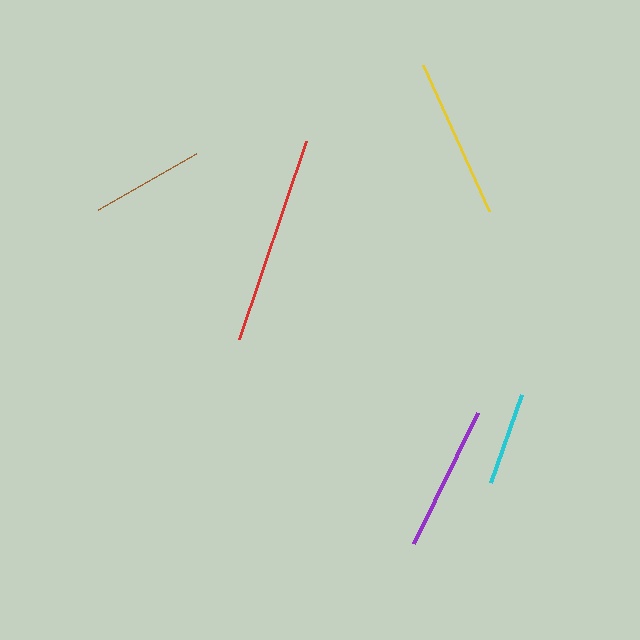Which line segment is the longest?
The red line is the longest at approximately 209 pixels.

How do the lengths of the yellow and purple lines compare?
The yellow and purple lines are approximately the same length.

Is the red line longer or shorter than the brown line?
The red line is longer than the brown line.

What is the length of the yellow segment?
The yellow segment is approximately 160 pixels long.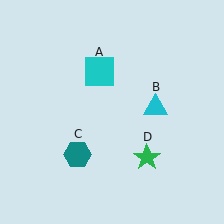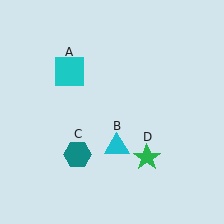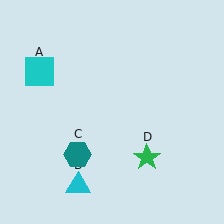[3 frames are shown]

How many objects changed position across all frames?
2 objects changed position: cyan square (object A), cyan triangle (object B).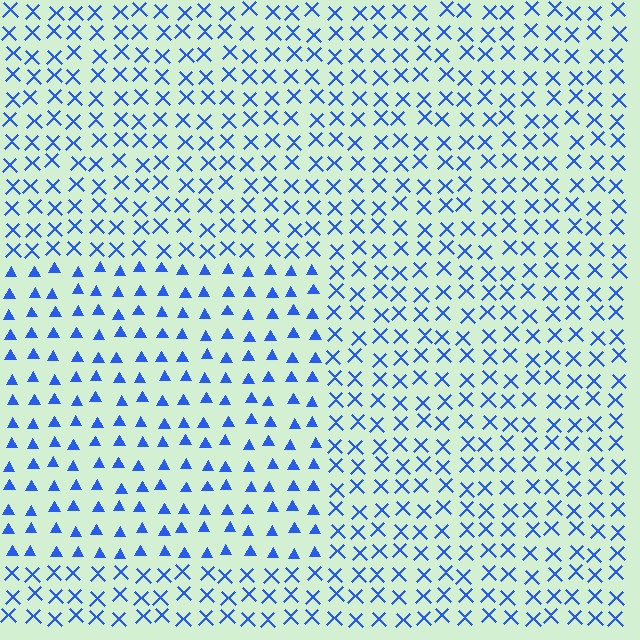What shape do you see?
I see a rectangle.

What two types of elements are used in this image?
The image uses triangles inside the rectangle region and X marks outside it.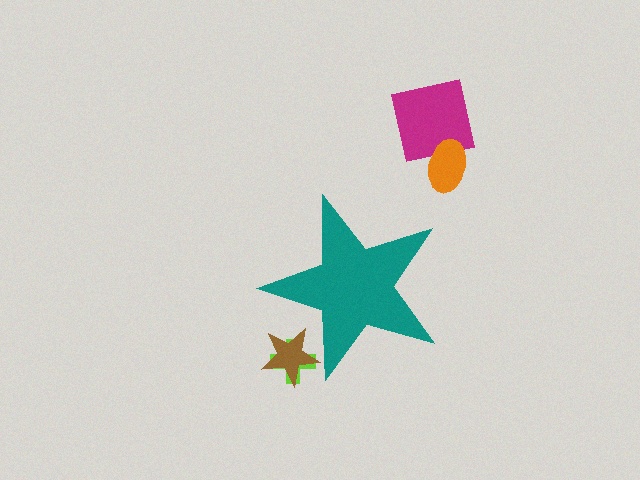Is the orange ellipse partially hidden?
No, the orange ellipse is fully visible.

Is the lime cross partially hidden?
Yes, the lime cross is partially hidden behind the teal star.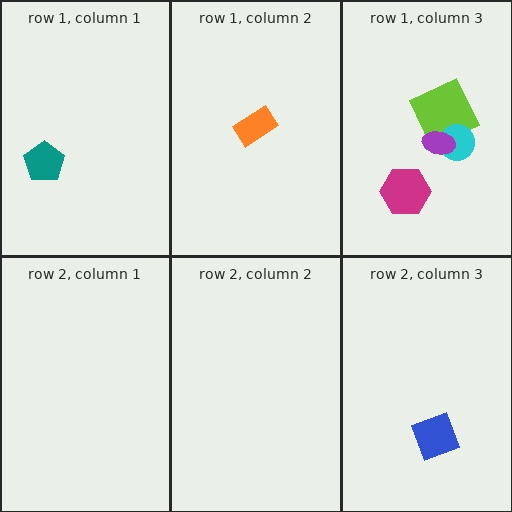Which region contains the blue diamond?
The row 2, column 3 region.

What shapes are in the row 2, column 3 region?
The blue diamond.